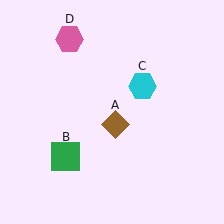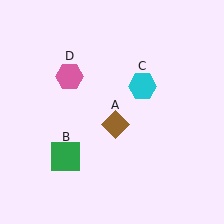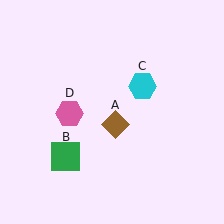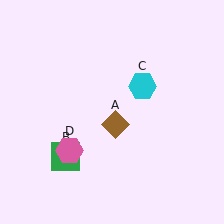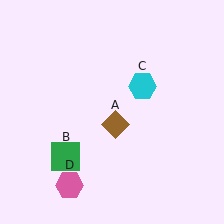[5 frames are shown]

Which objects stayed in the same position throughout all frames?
Brown diamond (object A) and green square (object B) and cyan hexagon (object C) remained stationary.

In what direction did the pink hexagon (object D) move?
The pink hexagon (object D) moved down.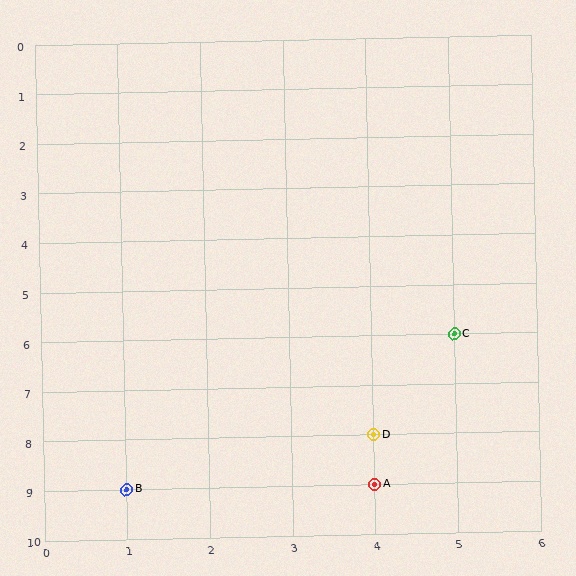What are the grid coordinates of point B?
Point B is at grid coordinates (1, 9).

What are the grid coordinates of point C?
Point C is at grid coordinates (5, 6).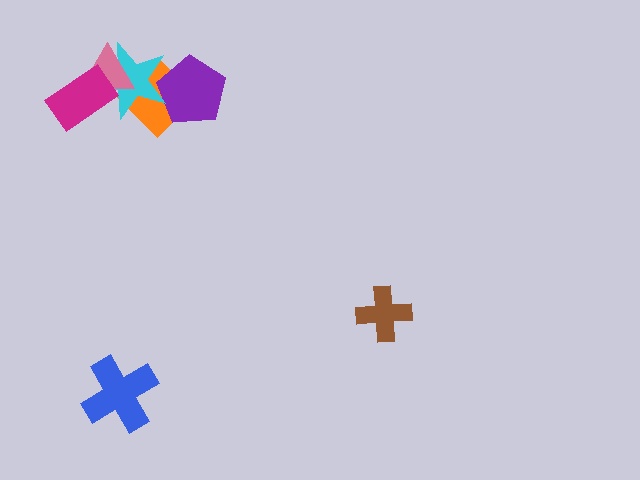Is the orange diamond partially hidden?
Yes, it is partially covered by another shape.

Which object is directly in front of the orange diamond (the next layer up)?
The purple pentagon is directly in front of the orange diamond.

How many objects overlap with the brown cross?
0 objects overlap with the brown cross.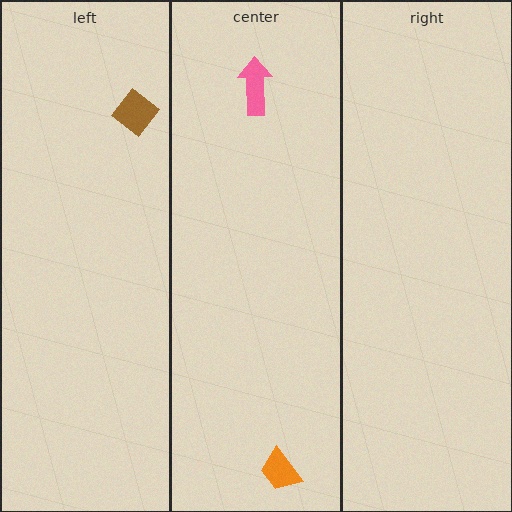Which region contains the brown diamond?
The left region.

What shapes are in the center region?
The pink arrow, the orange trapezoid.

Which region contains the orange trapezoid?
The center region.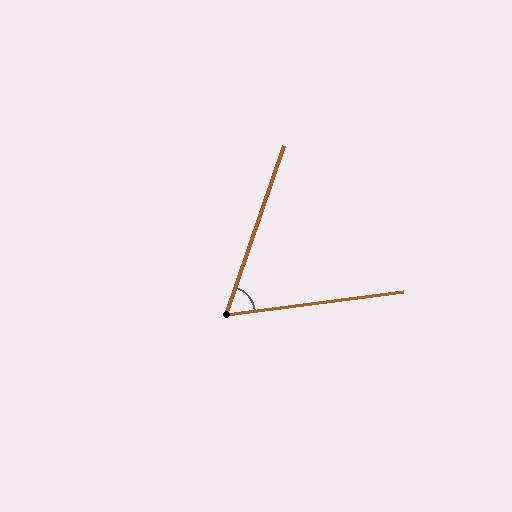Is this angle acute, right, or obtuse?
It is acute.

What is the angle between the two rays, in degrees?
Approximately 64 degrees.